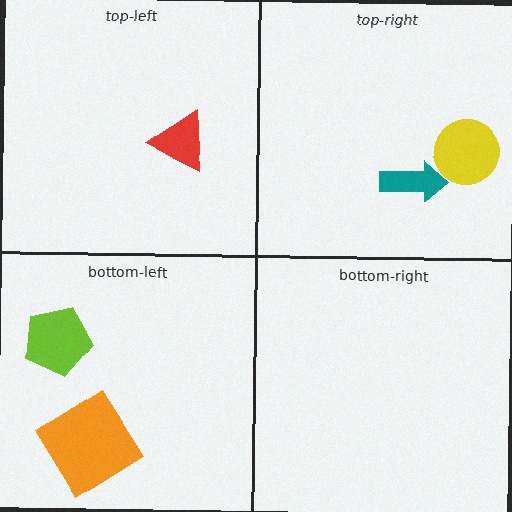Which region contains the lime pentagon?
The bottom-left region.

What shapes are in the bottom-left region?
The lime pentagon, the orange diamond.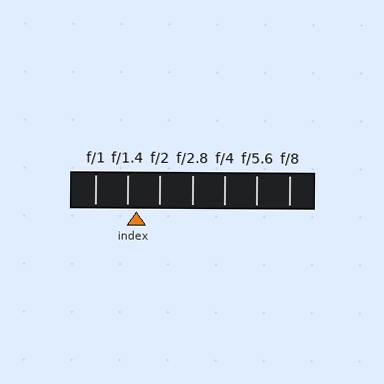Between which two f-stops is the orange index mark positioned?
The index mark is between f/1.4 and f/2.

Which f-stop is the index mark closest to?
The index mark is closest to f/1.4.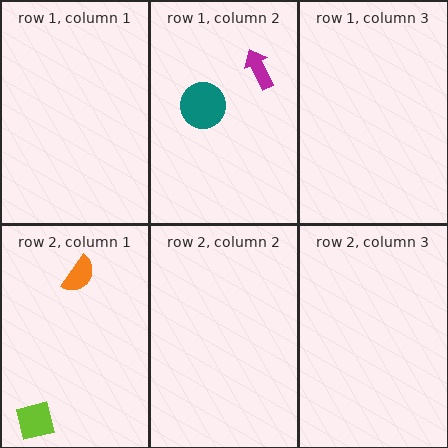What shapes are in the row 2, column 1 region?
The orange semicircle, the lime square.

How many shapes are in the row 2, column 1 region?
2.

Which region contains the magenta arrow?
The row 1, column 2 region.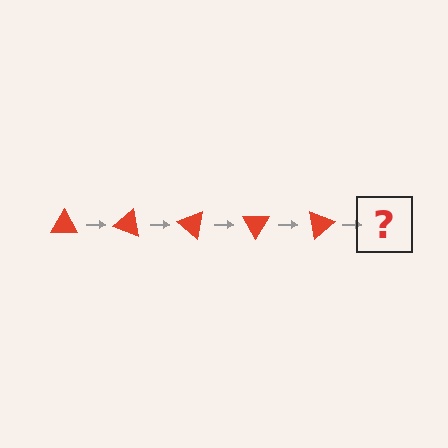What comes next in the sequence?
The next element should be a red triangle rotated 100 degrees.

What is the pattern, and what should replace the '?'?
The pattern is that the triangle rotates 20 degrees each step. The '?' should be a red triangle rotated 100 degrees.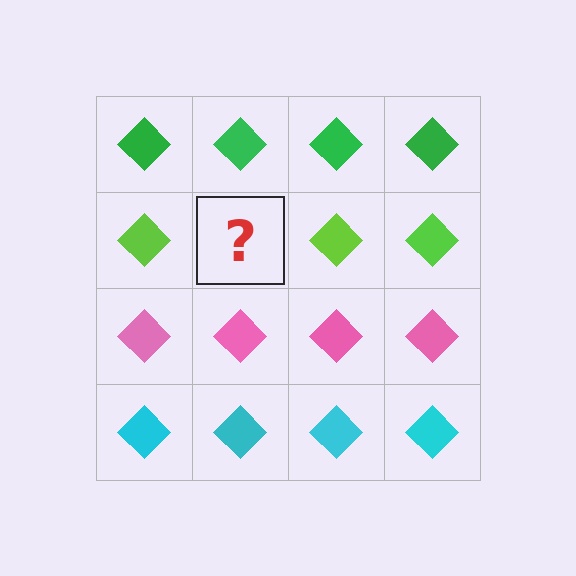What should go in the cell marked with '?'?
The missing cell should contain a lime diamond.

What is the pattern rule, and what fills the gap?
The rule is that each row has a consistent color. The gap should be filled with a lime diamond.